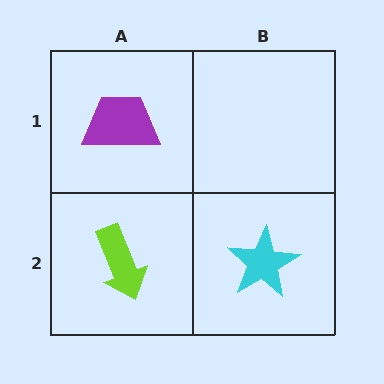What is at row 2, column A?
A lime arrow.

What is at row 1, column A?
A purple trapezoid.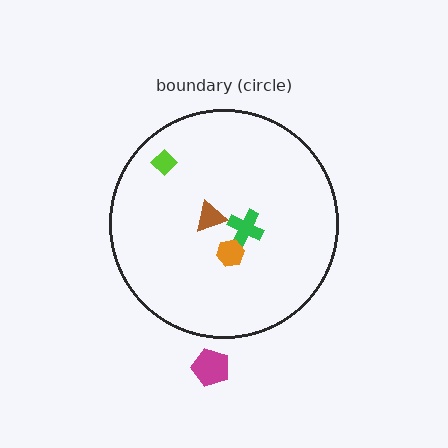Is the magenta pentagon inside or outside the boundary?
Outside.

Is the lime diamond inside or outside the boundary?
Inside.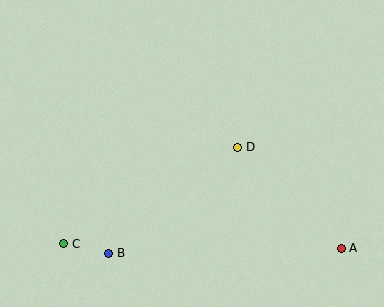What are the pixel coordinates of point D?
Point D is at (238, 147).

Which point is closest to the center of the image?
Point D at (238, 147) is closest to the center.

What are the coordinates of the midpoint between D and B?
The midpoint between D and B is at (173, 200).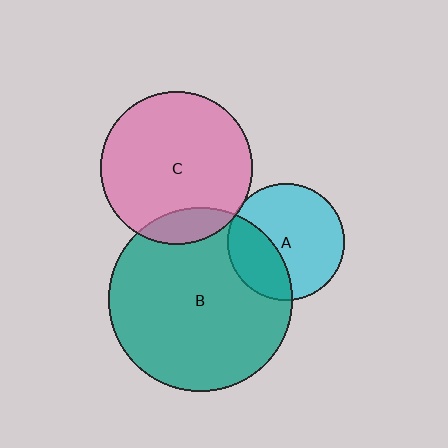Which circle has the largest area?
Circle B (teal).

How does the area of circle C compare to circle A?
Approximately 1.7 times.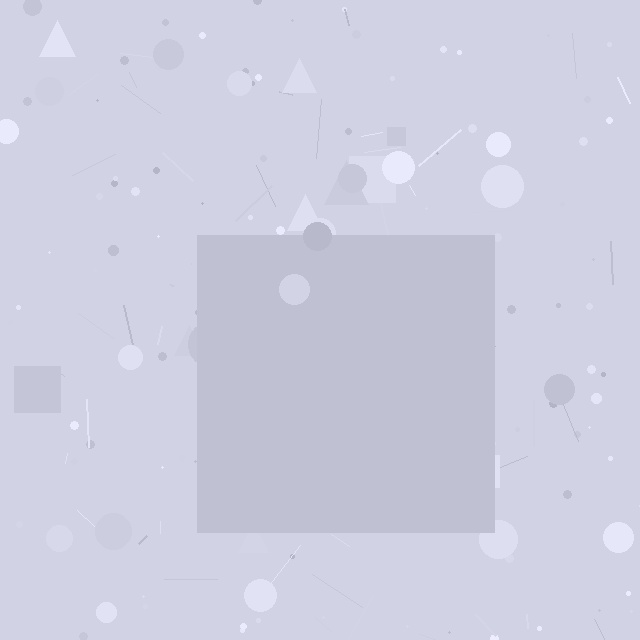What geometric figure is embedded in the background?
A square is embedded in the background.